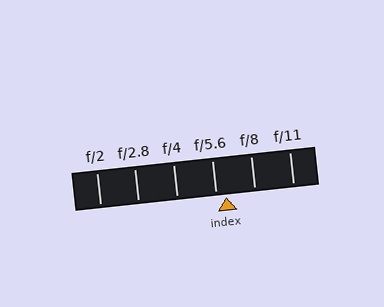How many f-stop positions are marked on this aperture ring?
There are 6 f-stop positions marked.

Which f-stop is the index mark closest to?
The index mark is closest to f/5.6.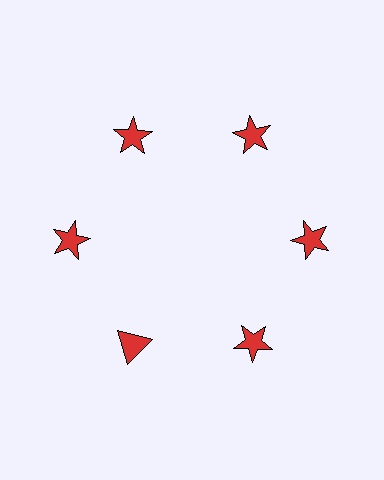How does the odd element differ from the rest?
It has a different shape: triangle instead of star.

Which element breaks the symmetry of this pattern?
The red triangle at roughly the 7 o'clock position breaks the symmetry. All other shapes are red stars.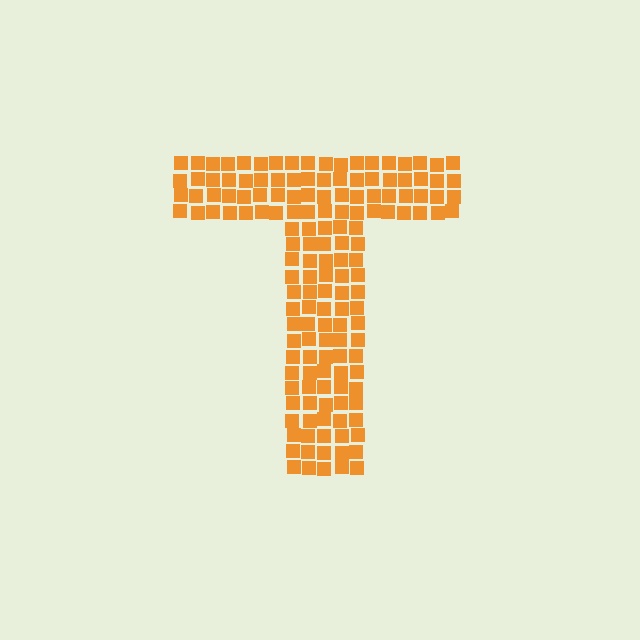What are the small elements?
The small elements are squares.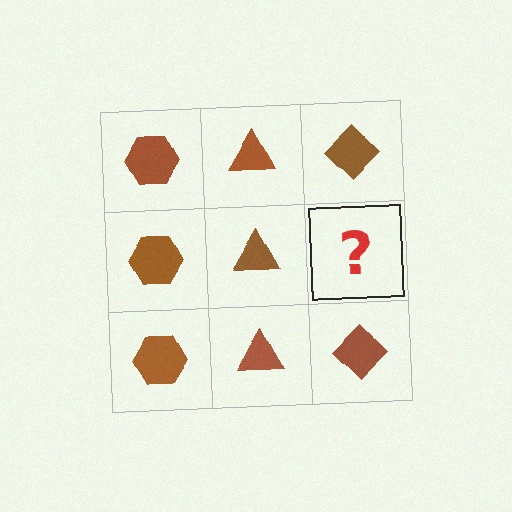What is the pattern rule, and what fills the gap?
The rule is that each column has a consistent shape. The gap should be filled with a brown diamond.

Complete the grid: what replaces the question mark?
The question mark should be replaced with a brown diamond.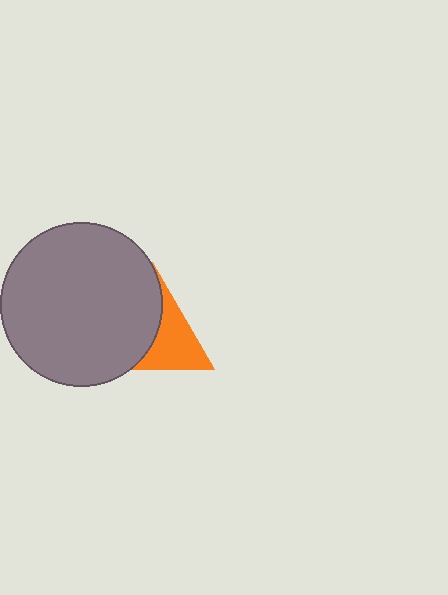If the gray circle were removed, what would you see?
You would see the complete orange triangle.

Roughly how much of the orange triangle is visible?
A small part of it is visible (roughly 45%).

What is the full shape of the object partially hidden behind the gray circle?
The partially hidden object is an orange triangle.